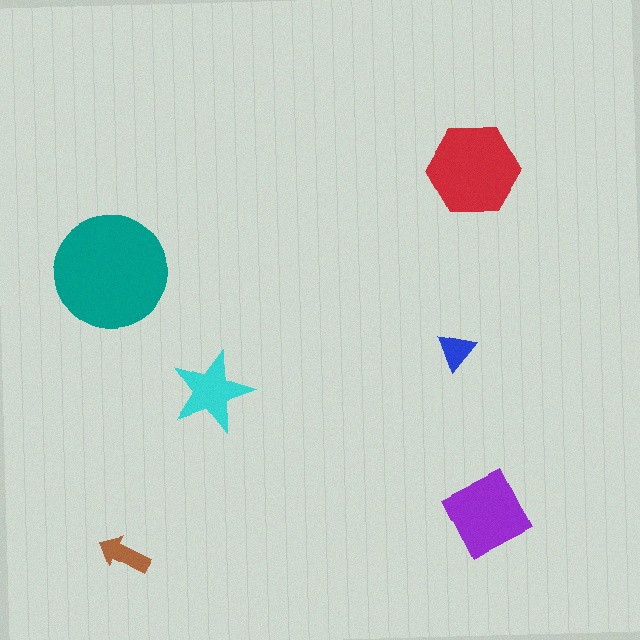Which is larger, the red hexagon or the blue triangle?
The red hexagon.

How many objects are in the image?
There are 6 objects in the image.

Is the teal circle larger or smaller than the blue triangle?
Larger.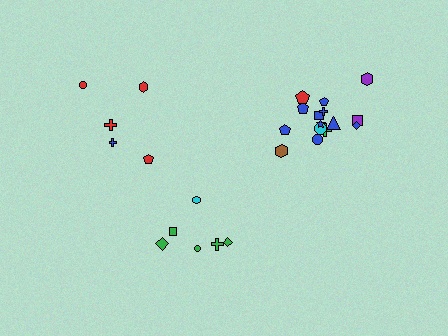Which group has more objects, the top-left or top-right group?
The top-right group.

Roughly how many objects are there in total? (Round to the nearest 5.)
Roughly 25 objects in total.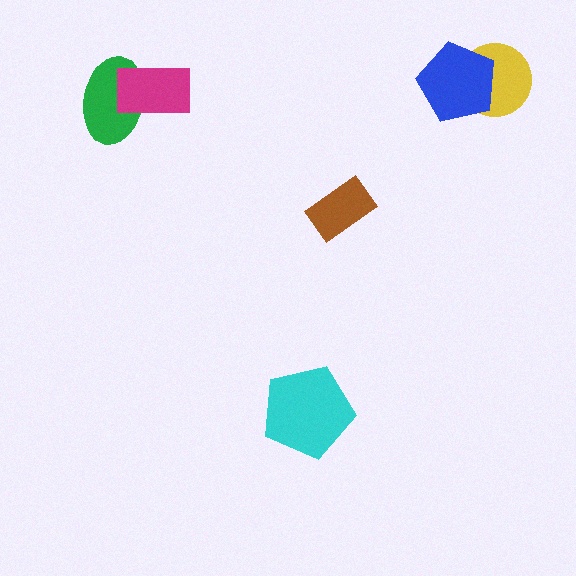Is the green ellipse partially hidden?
Yes, it is partially covered by another shape.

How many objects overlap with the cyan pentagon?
0 objects overlap with the cyan pentagon.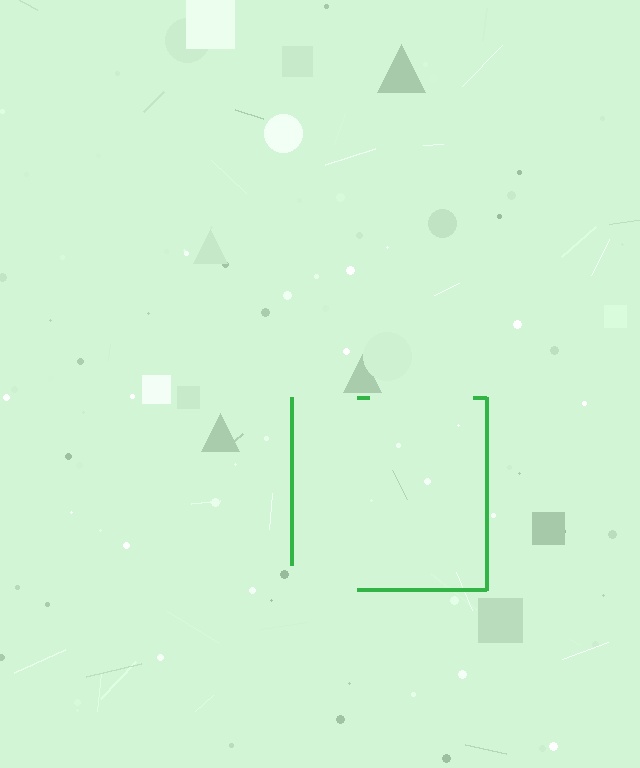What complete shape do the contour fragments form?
The contour fragments form a square.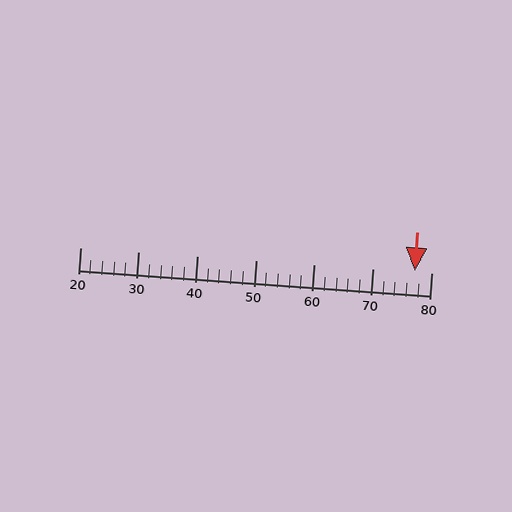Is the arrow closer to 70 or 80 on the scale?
The arrow is closer to 80.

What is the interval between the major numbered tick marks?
The major tick marks are spaced 10 units apart.